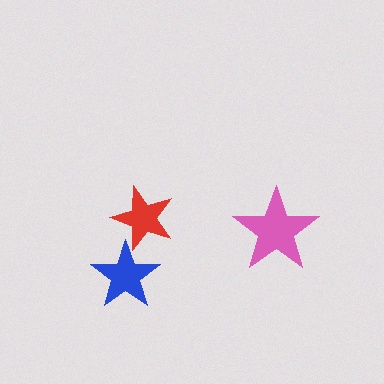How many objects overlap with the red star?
1 object overlaps with the red star.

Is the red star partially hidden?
Yes, it is partially covered by another shape.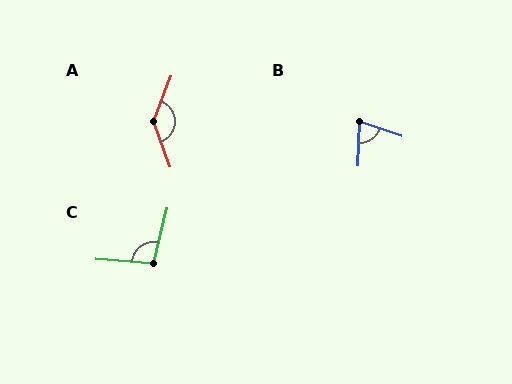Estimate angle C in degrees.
Approximately 99 degrees.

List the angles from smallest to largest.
B (73°), C (99°), A (139°).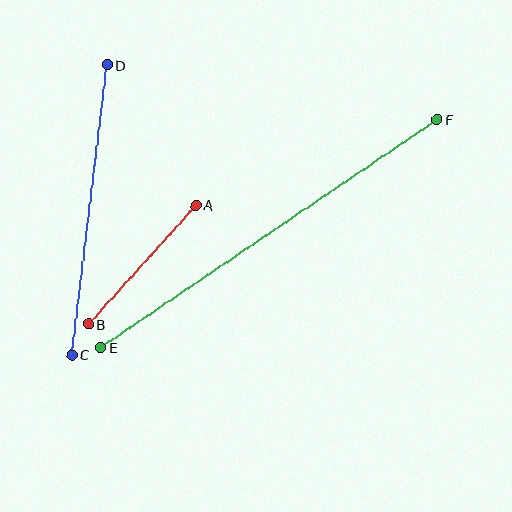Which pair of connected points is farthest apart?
Points E and F are farthest apart.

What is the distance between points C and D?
The distance is approximately 292 pixels.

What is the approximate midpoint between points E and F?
The midpoint is at approximately (269, 233) pixels.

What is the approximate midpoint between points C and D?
The midpoint is at approximately (89, 210) pixels.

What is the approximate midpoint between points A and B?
The midpoint is at approximately (142, 265) pixels.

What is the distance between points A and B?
The distance is approximately 160 pixels.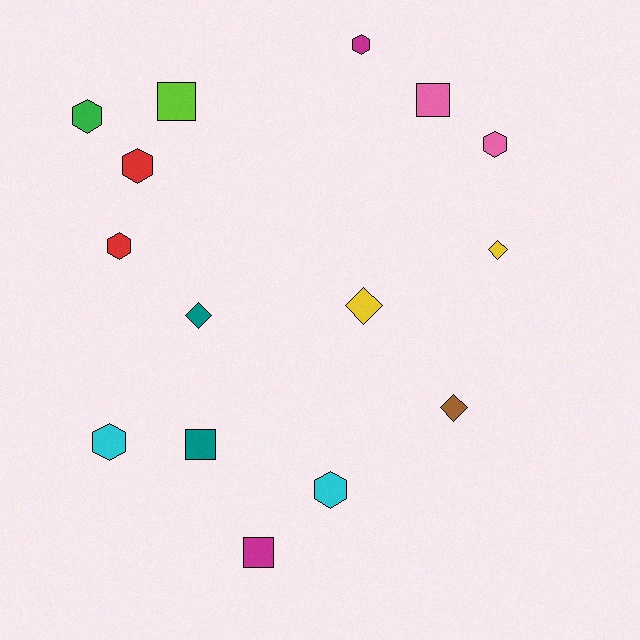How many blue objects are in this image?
There are no blue objects.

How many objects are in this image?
There are 15 objects.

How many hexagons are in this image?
There are 7 hexagons.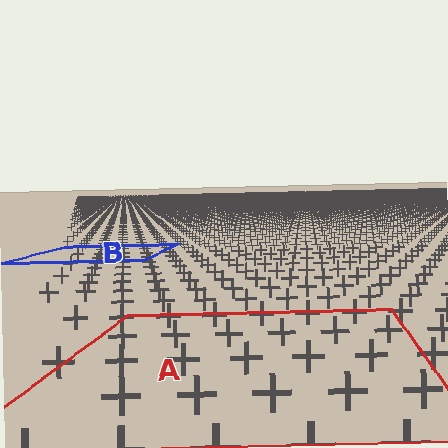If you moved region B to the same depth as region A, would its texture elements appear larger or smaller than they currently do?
They would appear larger. At a closer depth, the same texture elements are projected at a bigger on-screen size.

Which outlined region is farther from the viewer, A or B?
Region B is farther from the viewer — the texture elements inside it appear smaller and more densely packed.